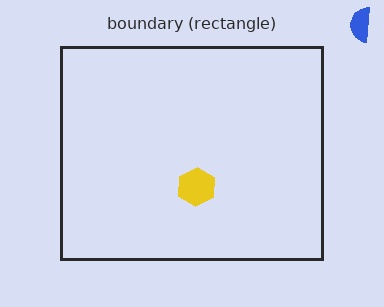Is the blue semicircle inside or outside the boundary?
Outside.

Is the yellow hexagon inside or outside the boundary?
Inside.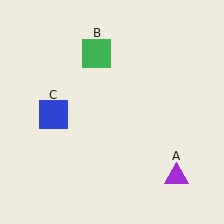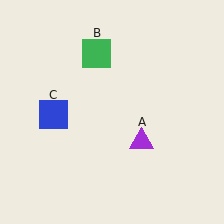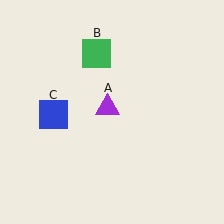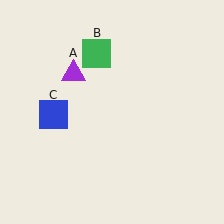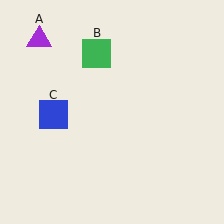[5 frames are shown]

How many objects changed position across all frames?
1 object changed position: purple triangle (object A).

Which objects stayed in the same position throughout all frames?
Green square (object B) and blue square (object C) remained stationary.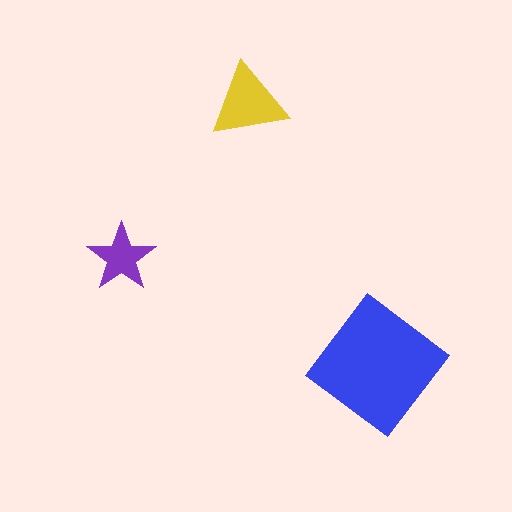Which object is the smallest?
The purple star.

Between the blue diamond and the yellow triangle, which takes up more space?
The blue diamond.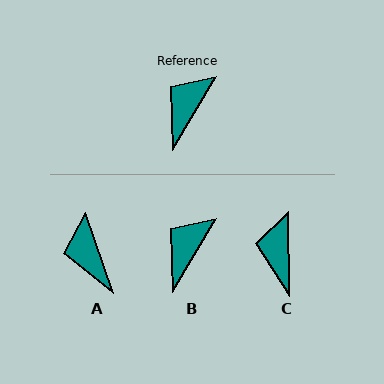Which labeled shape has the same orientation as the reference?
B.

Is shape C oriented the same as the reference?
No, it is off by about 31 degrees.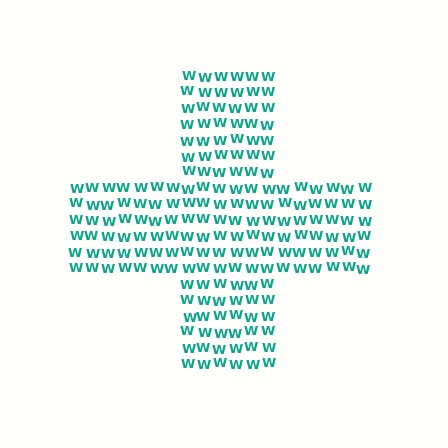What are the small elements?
The small elements are letter W's.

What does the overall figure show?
The overall figure shows a cross.